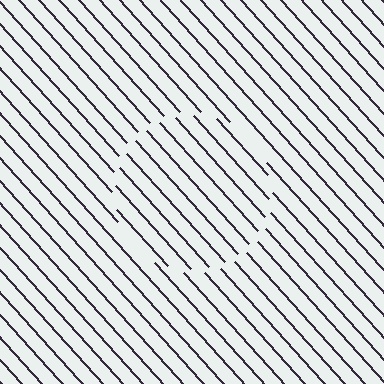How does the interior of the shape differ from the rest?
The interior of the shape contains the same grating, shifted by half a period — the contour is defined by the phase discontinuity where line-ends from the inner and outer gratings abut.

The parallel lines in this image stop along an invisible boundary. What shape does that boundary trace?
An illusory circle. The interior of the shape contains the same grating, shifted by half a period — the contour is defined by the phase discontinuity where line-ends from the inner and outer gratings abut.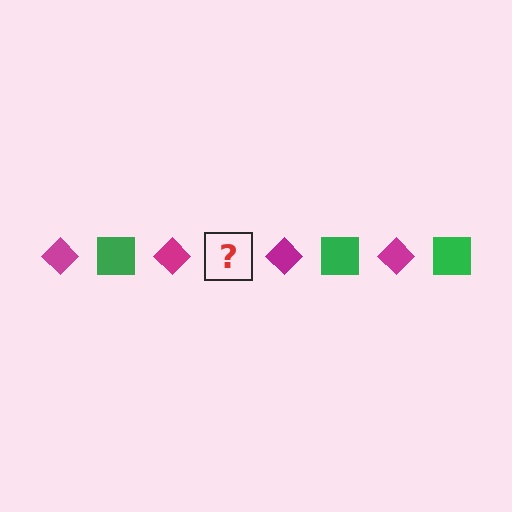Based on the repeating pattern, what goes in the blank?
The blank should be a green square.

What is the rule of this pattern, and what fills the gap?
The rule is that the pattern alternates between magenta diamond and green square. The gap should be filled with a green square.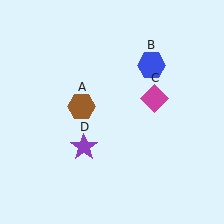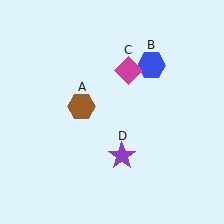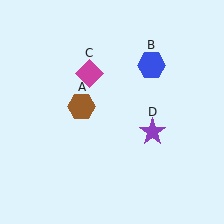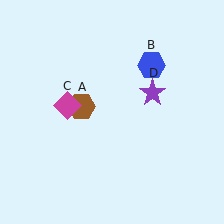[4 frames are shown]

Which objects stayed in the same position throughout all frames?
Brown hexagon (object A) and blue hexagon (object B) remained stationary.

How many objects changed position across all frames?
2 objects changed position: magenta diamond (object C), purple star (object D).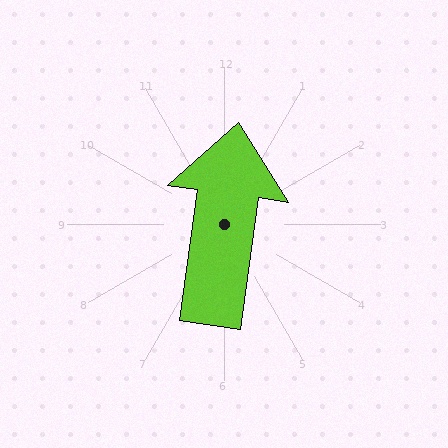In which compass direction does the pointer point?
North.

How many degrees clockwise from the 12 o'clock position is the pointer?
Approximately 8 degrees.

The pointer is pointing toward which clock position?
Roughly 12 o'clock.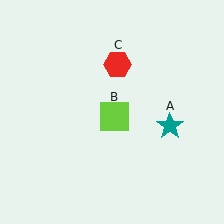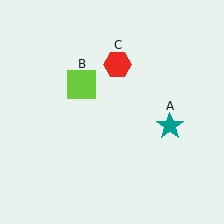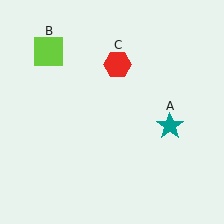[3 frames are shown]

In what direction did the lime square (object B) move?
The lime square (object B) moved up and to the left.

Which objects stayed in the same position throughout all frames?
Teal star (object A) and red hexagon (object C) remained stationary.